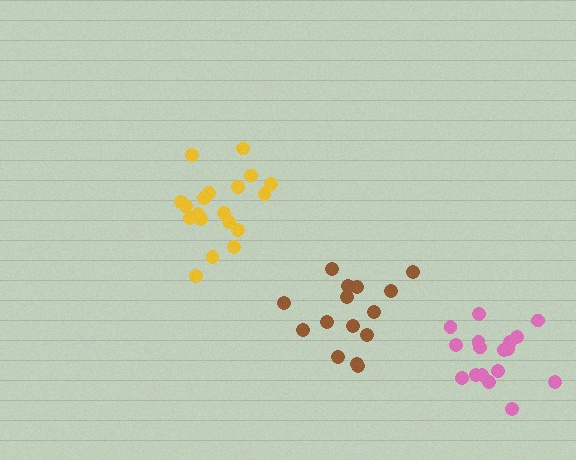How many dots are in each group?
Group 1: 17 dots, Group 2: 15 dots, Group 3: 19 dots (51 total).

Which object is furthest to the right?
The pink cluster is rightmost.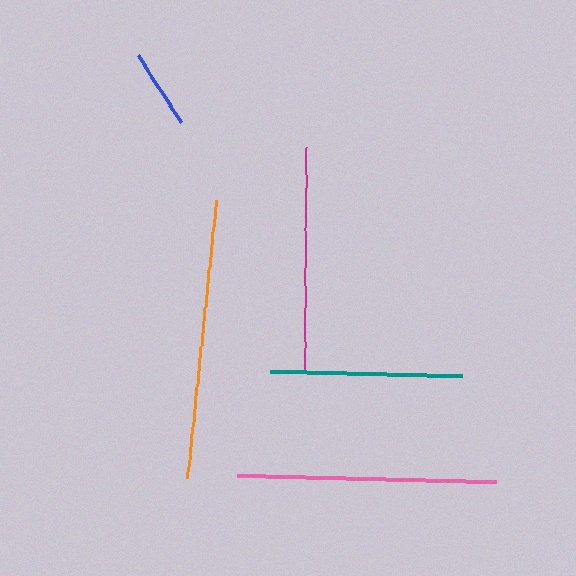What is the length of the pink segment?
The pink segment is approximately 259 pixels long.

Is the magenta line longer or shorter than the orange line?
The orange line is longer than the magenta line.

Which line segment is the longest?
The orange line is the longest at approximately 279 pixels.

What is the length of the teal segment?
The teal segment is approximately 193 pixels long.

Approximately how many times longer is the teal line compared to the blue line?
The teal line is approximately 2.4 times the length of the blue line.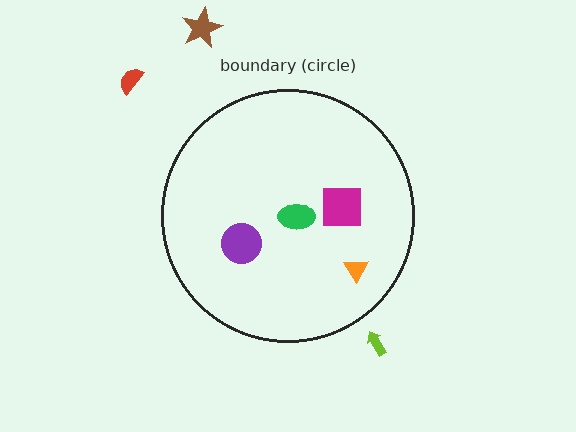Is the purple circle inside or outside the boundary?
Inside.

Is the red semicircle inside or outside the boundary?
Outside.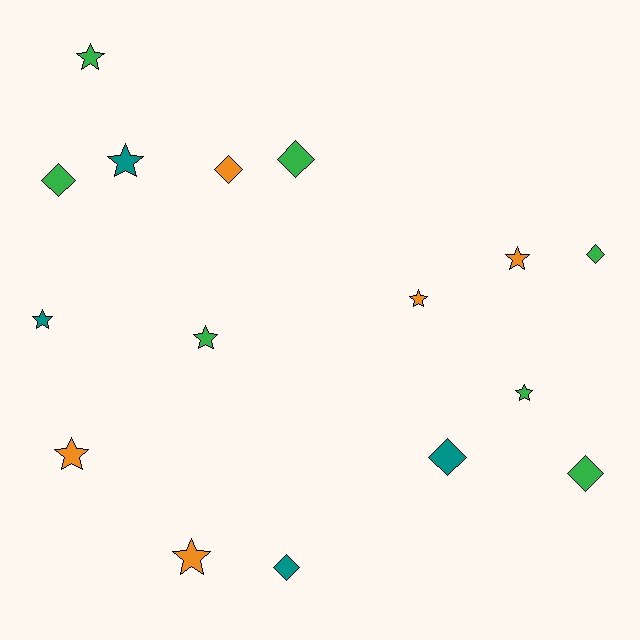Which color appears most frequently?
Green, with 7 objects.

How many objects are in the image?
There are 16 objects.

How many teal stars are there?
There are 2 teal stars.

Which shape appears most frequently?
Star, with 9 objects.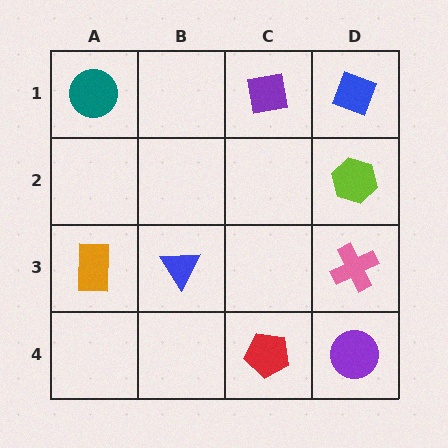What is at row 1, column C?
A purple square.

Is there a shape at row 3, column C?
No, that cell is empty.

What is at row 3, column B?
A blue triangle.